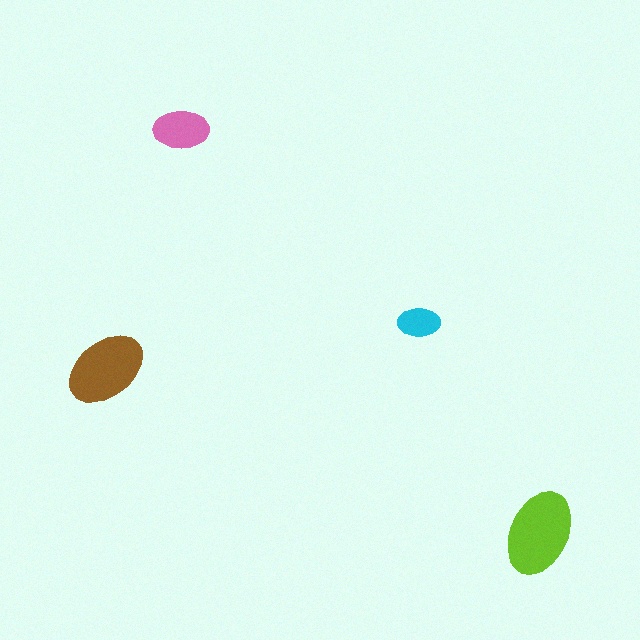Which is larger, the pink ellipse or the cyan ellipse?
The pink one.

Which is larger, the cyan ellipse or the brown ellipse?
The brown one.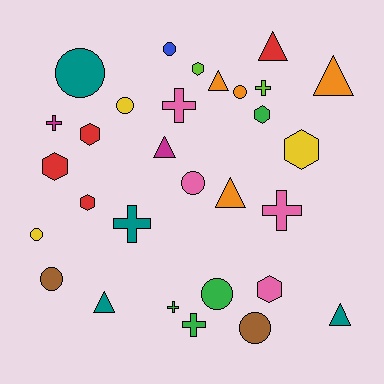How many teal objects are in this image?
There are 4 teal objects.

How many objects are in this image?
There are 30 objects.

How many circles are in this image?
There are 9 circles.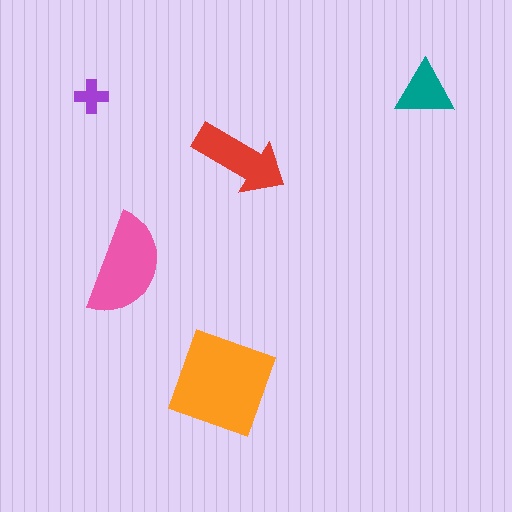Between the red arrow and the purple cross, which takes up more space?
The red arrow.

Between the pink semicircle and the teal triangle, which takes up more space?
The pink semicircle.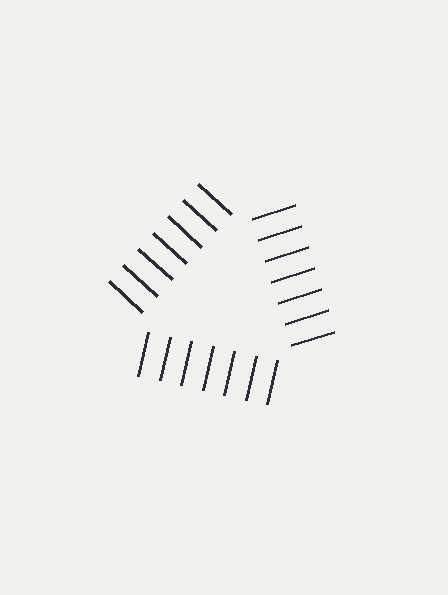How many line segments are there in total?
21 — 7 along each of the 3 edges.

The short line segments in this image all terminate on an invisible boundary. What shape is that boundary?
An illusory triangle — the line segments terminate on its edges but no continuous stroke is drawn.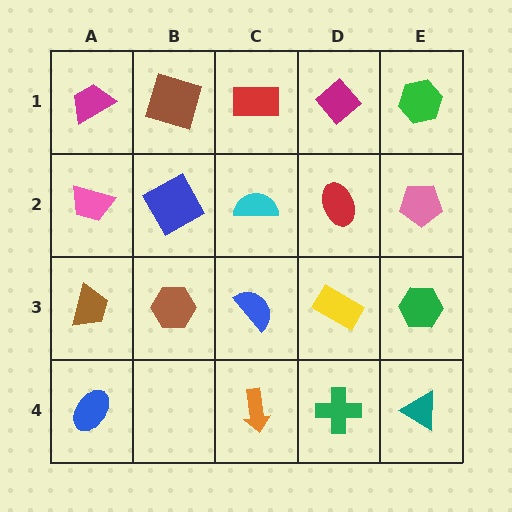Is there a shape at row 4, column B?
No, that cell is empty.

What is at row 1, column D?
A magenta diamond.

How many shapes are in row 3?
5 shapes.